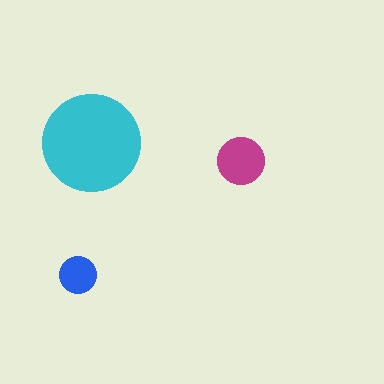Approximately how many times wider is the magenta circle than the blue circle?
About 1.5 times wider.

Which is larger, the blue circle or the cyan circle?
The cyan one.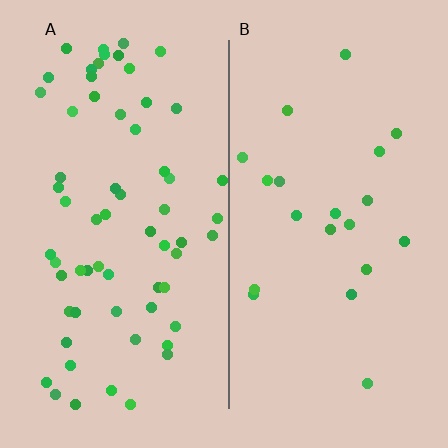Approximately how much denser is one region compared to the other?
Approximately 3.1× — region A over region B.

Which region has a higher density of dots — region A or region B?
A (the left).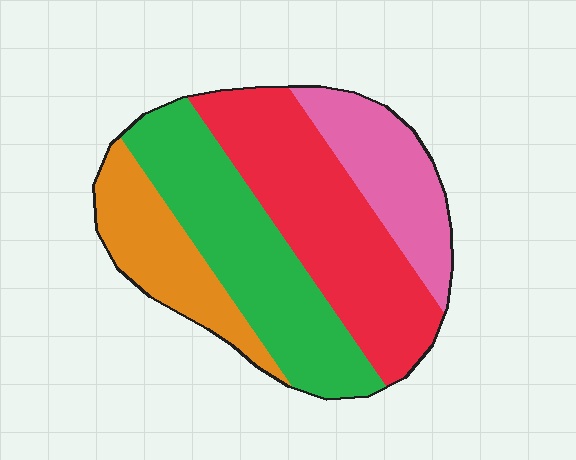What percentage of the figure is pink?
Pink takes up about one sixth (1/6) of the figure.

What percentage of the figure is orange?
Orange covers 17% of the figure.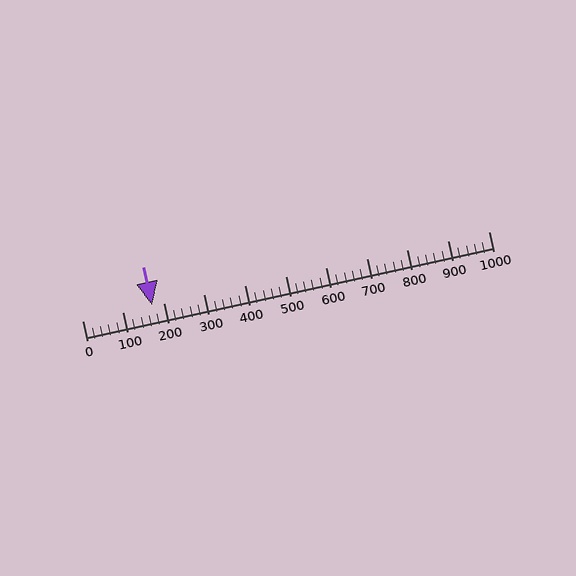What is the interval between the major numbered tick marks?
The major tick marks are spaced 100 units apart.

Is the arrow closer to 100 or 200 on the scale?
The arrow is closer to 200.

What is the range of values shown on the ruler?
The ruler shows values from 0 to 1000.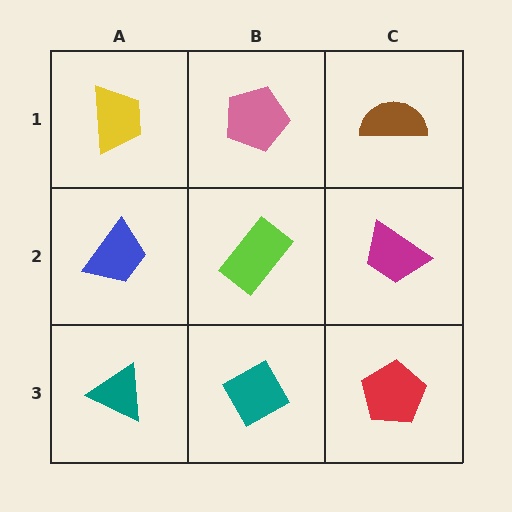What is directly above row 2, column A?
A yellow trapezoid.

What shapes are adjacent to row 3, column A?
A blue trapezoid (row 2, column A), a teal diamond (row 3, column B).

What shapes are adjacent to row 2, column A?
A yellow trapezoid (row 1, column A), a teal triangle (row 3, column A), a lime rectangle (row 2, column B).